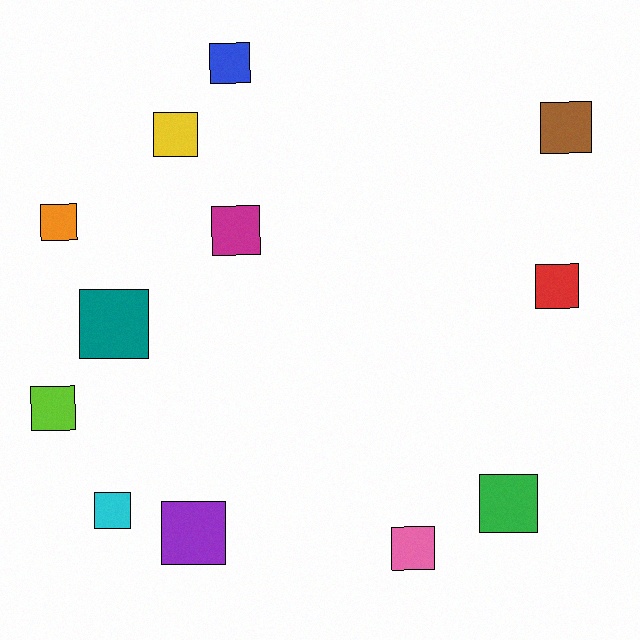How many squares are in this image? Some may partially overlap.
There are 12 squares.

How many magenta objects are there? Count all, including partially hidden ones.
There is 1 magenta object.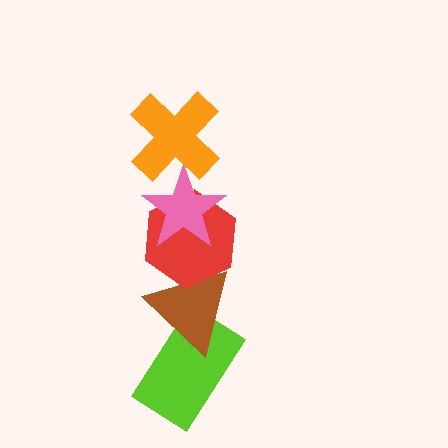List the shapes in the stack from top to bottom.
From top to bottom: the orange cross, the pink star, the red hexagon, the brown triangle, the lime rectangle.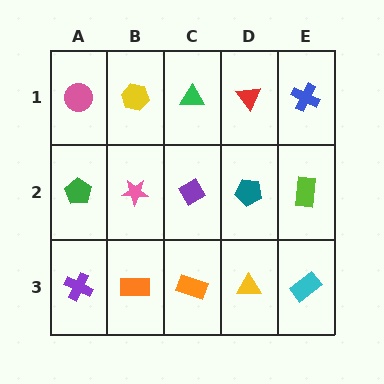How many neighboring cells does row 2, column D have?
4.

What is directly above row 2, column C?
A green triangle.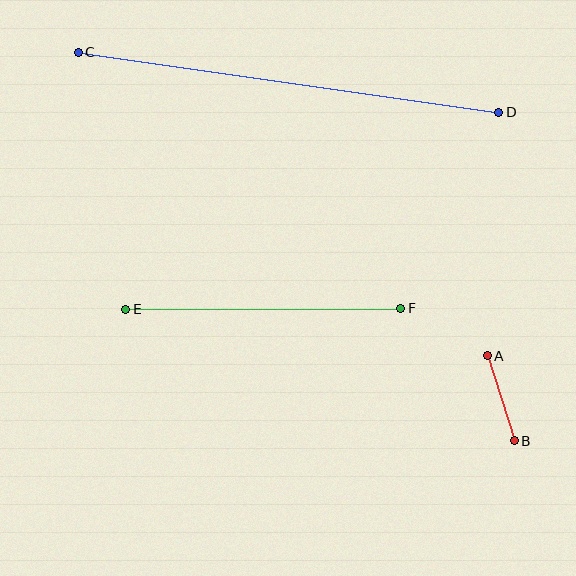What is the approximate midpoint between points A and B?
The midpoint is at approximately (501, 398) pixels.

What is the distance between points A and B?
The distance is approximately 89 pixels.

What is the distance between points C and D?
The distance is approximately 425 pixels.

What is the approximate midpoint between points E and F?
The midpoint is at approximately (263, 309) pixels.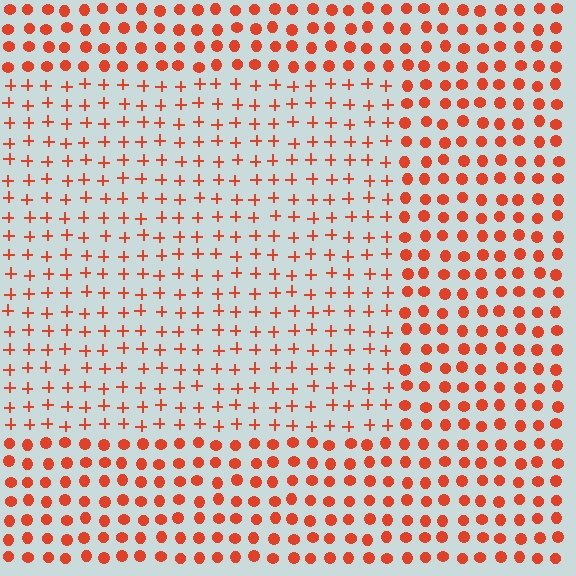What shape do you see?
I see a rectangle.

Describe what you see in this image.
The image is filled with small red elements arranged in a uniform grid. A rectangle-shaped region contains plus signs, while the surrounding area contains circles. The boundary is defined purely by the change in element shape.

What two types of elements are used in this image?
The image uses plus signs inside the rectangle region and circles outside it.